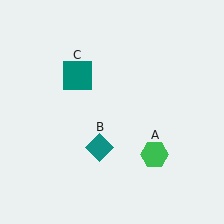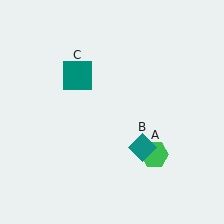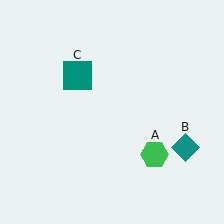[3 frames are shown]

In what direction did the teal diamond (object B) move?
The teal diamond (object B) moved right.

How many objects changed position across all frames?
1 object changed position: teal diamond (object B).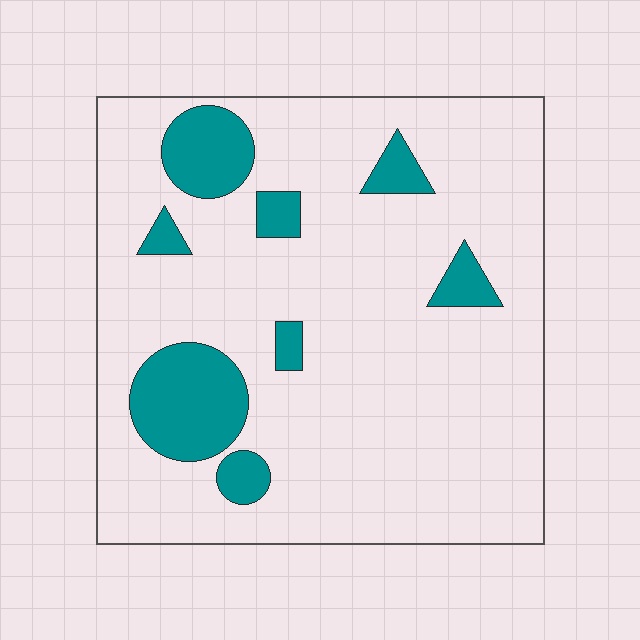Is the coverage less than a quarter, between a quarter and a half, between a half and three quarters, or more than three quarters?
Less than a quarter.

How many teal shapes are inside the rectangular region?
8.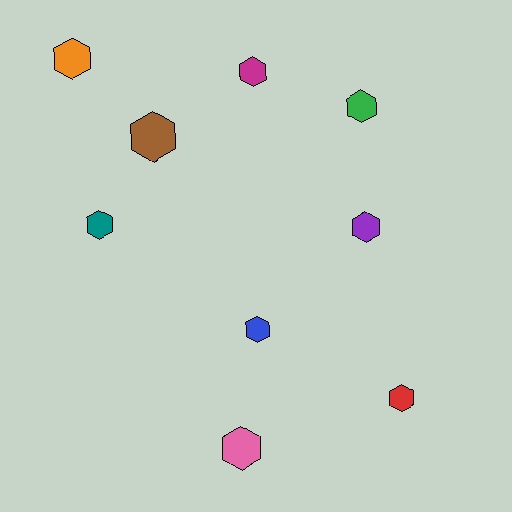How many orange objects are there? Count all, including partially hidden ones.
There is 1 orange object.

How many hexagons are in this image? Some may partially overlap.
There are 9 hexagons.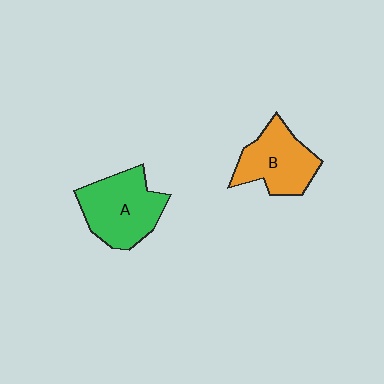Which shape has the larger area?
Shape A (green).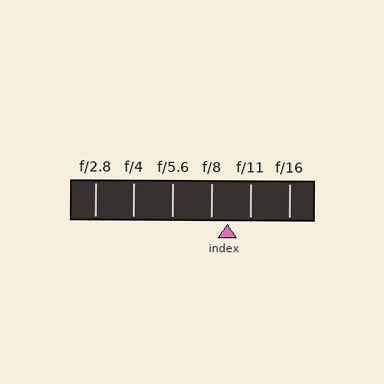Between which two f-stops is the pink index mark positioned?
The index mark is between f/8 and f/11.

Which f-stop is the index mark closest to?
The index mark is closest to f/8.